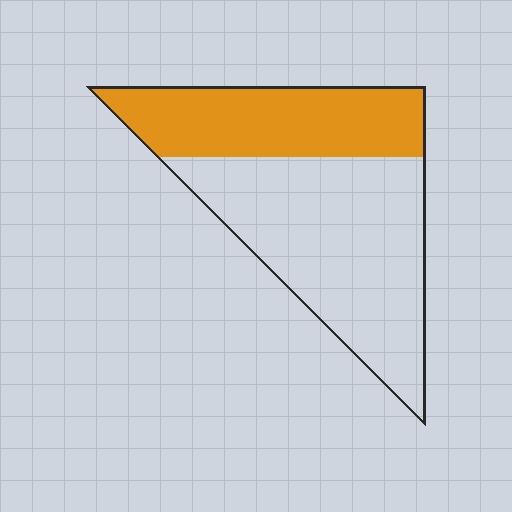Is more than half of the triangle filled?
No.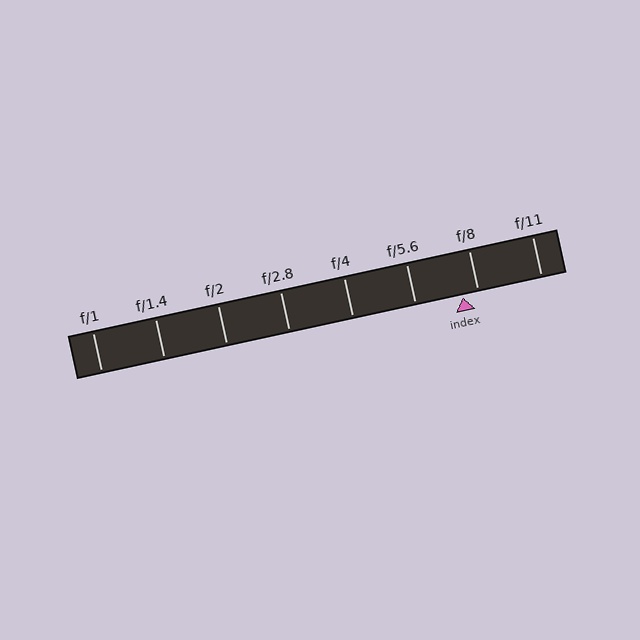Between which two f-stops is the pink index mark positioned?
The index mark is between f/5.6 and f/8.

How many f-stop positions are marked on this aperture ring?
There are 8 f-stop positions marked.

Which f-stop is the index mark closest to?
The index mark is closest to f/8.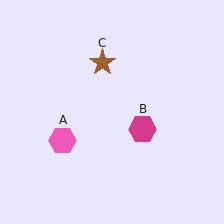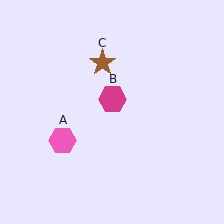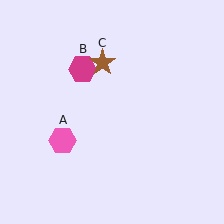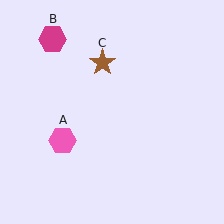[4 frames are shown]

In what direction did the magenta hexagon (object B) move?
The magenta hexagon (object B) moved up and to the left.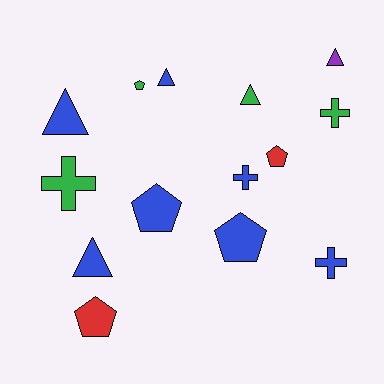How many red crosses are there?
There are no red crosses.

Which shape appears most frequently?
Triangle, with 5 objects.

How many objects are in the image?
There are 14 objects.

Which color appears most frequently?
Blue, with 7 objects.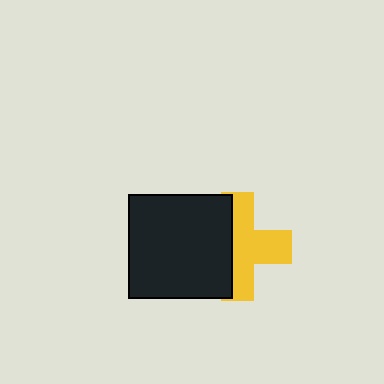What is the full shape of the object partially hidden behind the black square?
The partially hidden object is a yellow cross.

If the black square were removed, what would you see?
You would see the complete yellow cross.